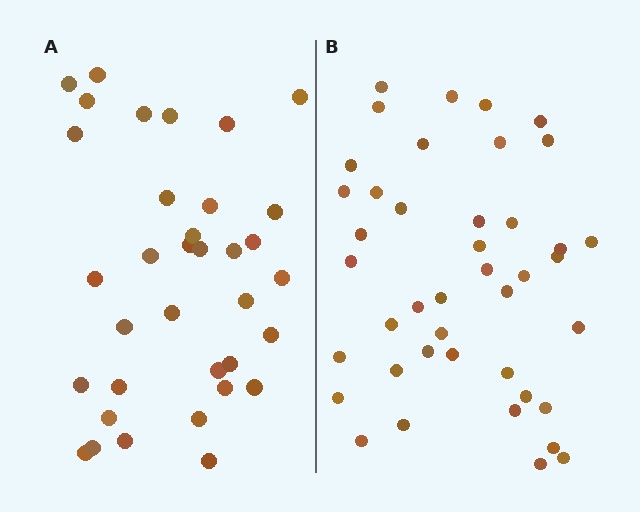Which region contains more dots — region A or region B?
Region B (the right region) has more dots.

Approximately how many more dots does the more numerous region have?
Region B has roughly 8 or so more dots than region A.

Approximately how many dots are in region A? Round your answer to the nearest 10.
About 40 dots. (The exact count is 35, which rounds to 40.)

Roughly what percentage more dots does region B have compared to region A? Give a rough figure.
About 20% more.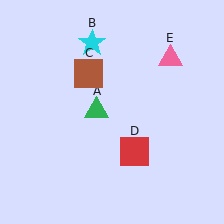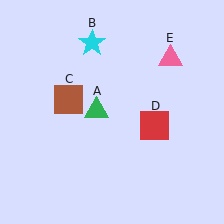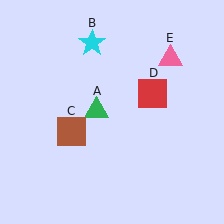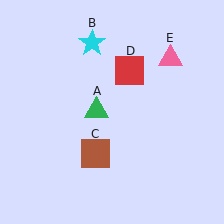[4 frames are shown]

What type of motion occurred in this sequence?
The brown square (object C), red square (object D) rotated counterclockwise around the center of the scene.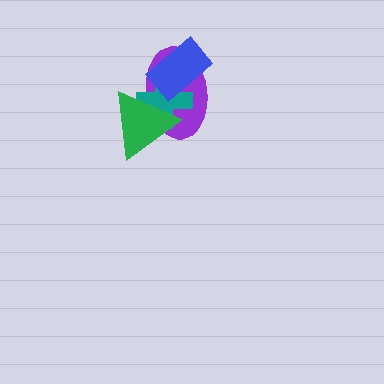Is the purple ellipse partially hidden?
Yes, it is partially covered by another shape.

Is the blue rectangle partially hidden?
No, no other shape covers it.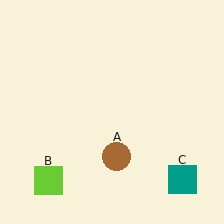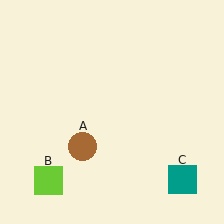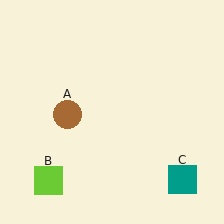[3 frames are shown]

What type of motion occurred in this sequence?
The brown circle (object A) rotated clockwise around the center of the scene.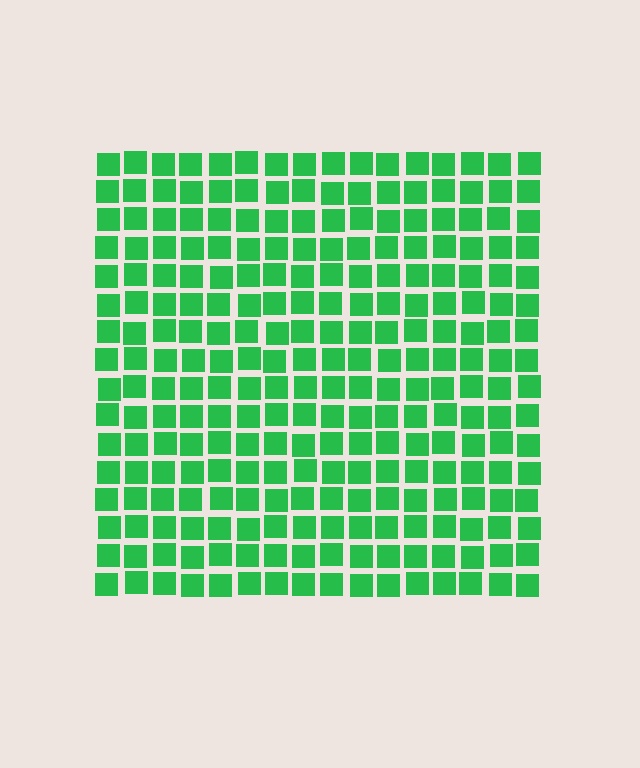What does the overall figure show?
The overall figure shows a square.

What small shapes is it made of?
It is made of small squares.